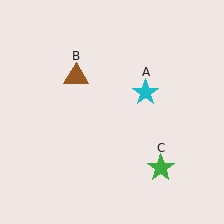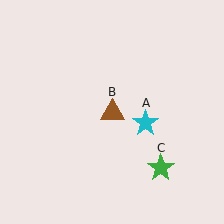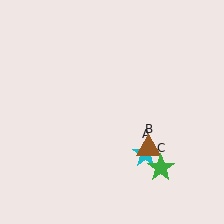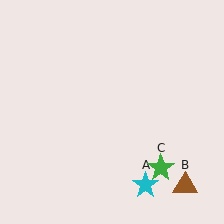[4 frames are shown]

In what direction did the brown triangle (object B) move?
The brown triangle (object B) moved down and to the right.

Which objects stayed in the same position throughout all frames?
Green star (object C) remained stationary.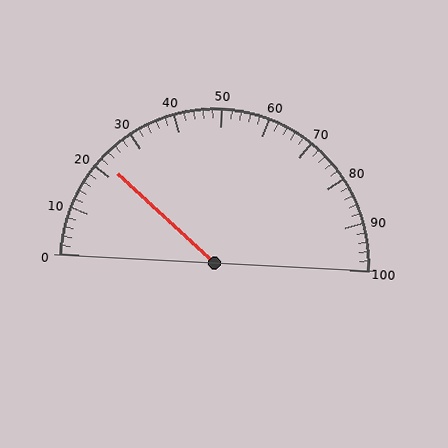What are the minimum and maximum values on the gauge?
The gauge ranges from 0 to 100.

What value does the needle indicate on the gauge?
The needle indicates approximately 22.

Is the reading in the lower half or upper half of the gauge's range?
The reading is in the lower half of the range (0 to 100).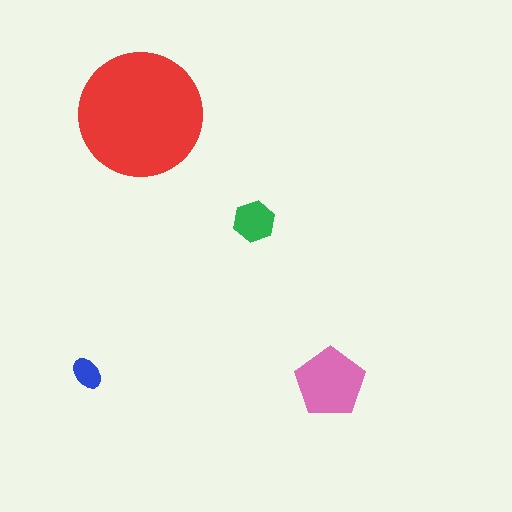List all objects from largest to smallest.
The red circle, the pink pentagon, the green hexagon, the blue ellipse.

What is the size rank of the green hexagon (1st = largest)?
3rd.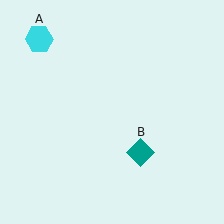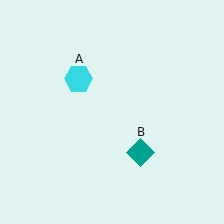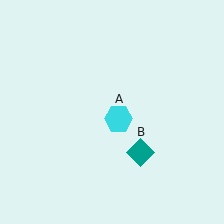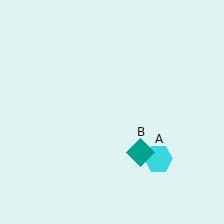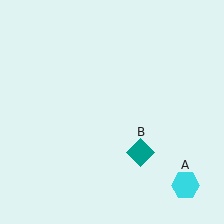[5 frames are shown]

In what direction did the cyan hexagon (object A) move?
The cyan hexagon (object A) moved down and to the right.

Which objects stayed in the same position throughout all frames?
Teal diamond (object B) remained stationary.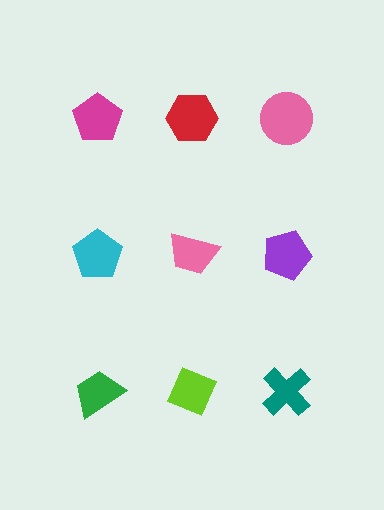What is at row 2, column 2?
A pink trapezoid.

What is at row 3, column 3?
A teal cross.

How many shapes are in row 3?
3 shapes.